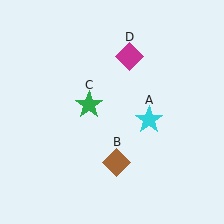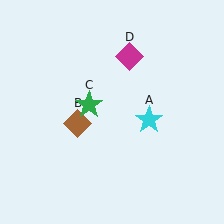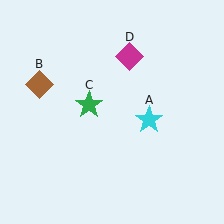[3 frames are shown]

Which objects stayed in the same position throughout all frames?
Cyan star (object A) and green star (object C) and magenta diamond (object D) remained stationary.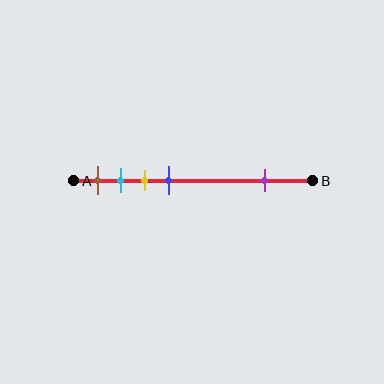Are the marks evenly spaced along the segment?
No, the marks are not evenly spaced.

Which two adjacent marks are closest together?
The cyan and yellow marks are the closest adjacent pair.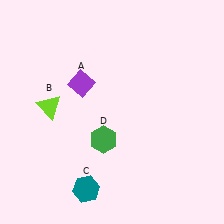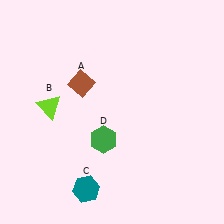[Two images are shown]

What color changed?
The diamond (A) changed from purple in Image 1 to brown in Image 2.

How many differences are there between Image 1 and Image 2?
There is 1 difference between the two images.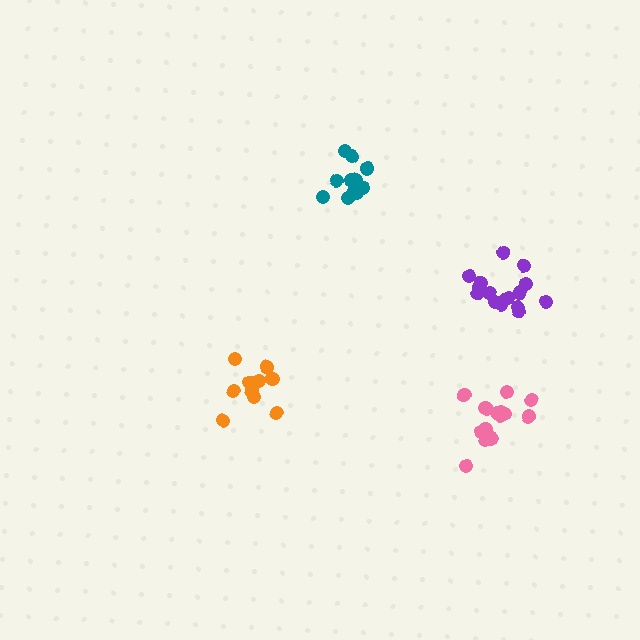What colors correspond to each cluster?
The clusters are colored: purple, orange, teal, pink.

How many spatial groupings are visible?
There are 4 spatial groupings.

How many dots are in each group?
Group 1: 16 dots, Group 2: 11 dots, Group 3: 11 dots, Group 4: 17 dots (55 total).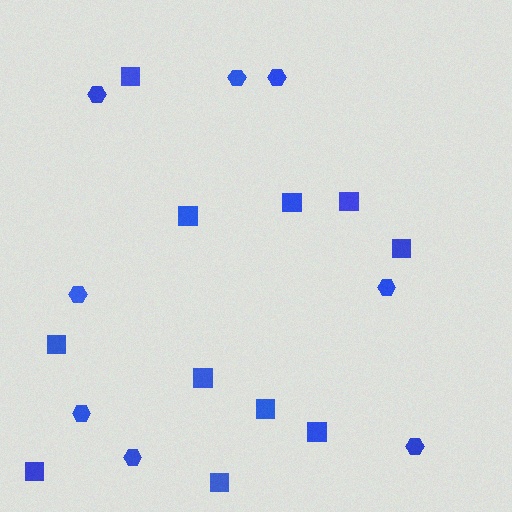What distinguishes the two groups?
There are 2 groups: one group of hexagons (8) and one group of squares (11).